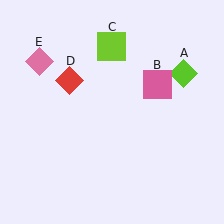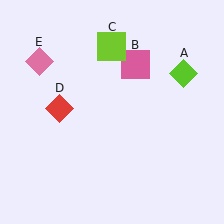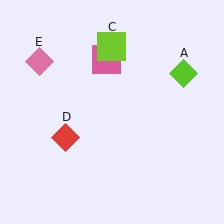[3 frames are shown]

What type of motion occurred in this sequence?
The pink square (object B), red diamond (object D) rotated counterclockwise around the center of the scene.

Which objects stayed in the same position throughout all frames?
Lime diamond (object A) and lime square (object C) and pink diamond (object E) remained stationary.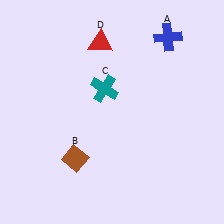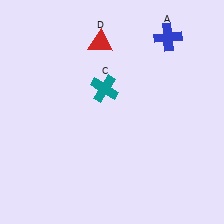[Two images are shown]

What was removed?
The brown diamond (B) was removed in Image 2.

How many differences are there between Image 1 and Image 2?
There is 1 difference between the two images.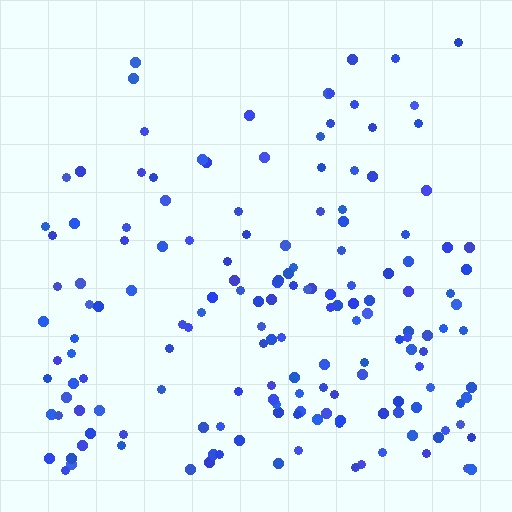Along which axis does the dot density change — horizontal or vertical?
Vertical.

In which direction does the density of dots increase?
From top to bottom, with the bottom side densest.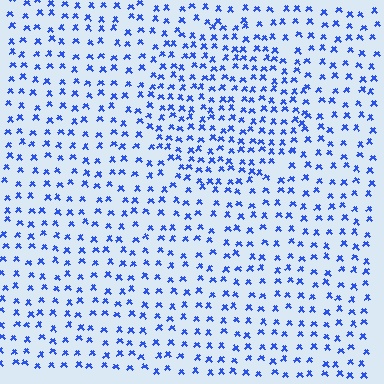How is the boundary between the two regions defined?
The boundary is defined by a change in element density (approximately 1.6x ratio). All elements are the same color, size, and shape.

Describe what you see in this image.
The image contains small blue elements arranged at two different densities. A circle-shaped region is visible where the elements are more densely packed than the surrounding area.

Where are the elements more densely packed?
The elements are more densely packed inside the circle boundary.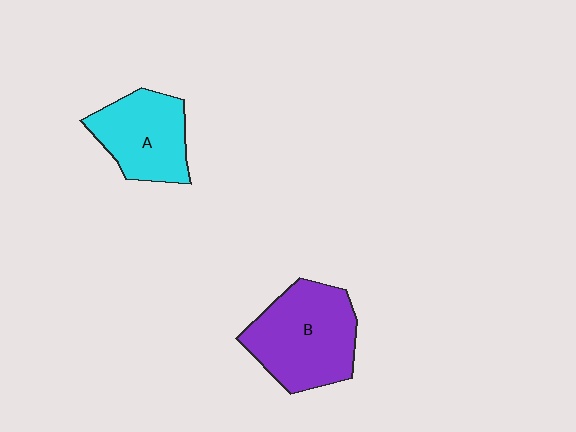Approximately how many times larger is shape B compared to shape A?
Approximately 1.3 times.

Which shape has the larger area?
Shape B (purple).